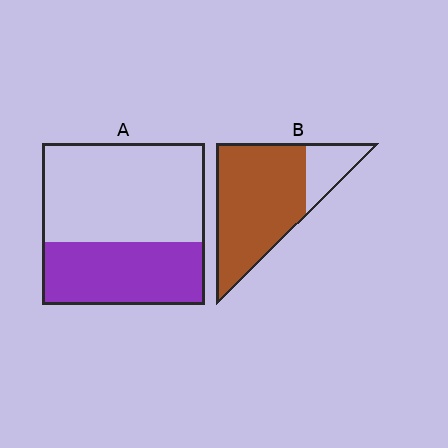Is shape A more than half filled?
No.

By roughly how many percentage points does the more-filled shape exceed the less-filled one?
By roughly 40 percentage points (B over A).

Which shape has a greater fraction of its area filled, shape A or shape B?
Shape B.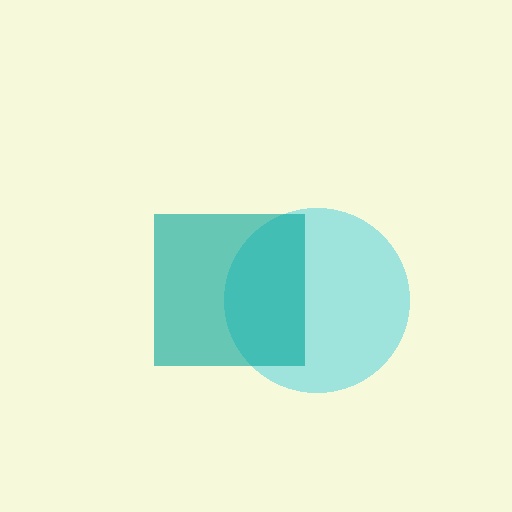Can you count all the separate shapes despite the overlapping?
Yes, there are 2 separate shapes.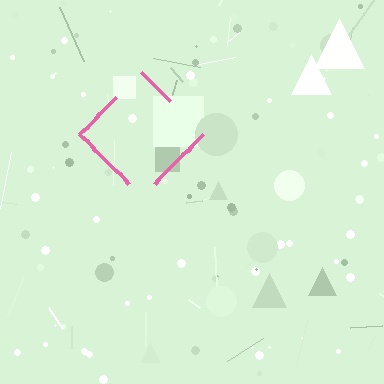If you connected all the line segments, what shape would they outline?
They would outline a diamond.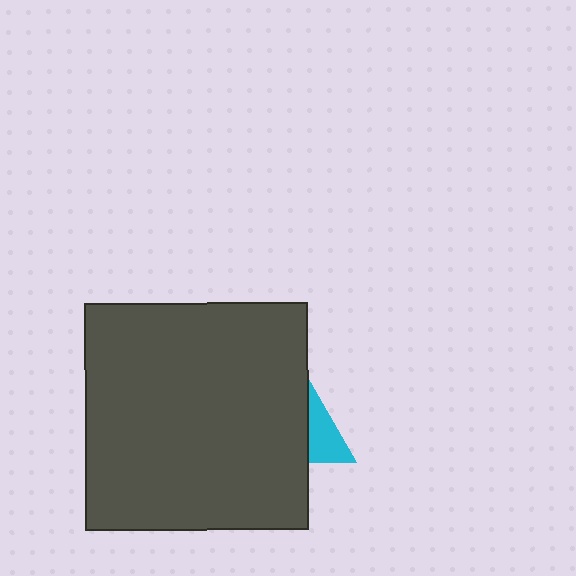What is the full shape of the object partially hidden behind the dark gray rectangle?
The partially hidden object is a cyan triangle.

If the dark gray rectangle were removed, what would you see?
You would see the complete cyan triangle.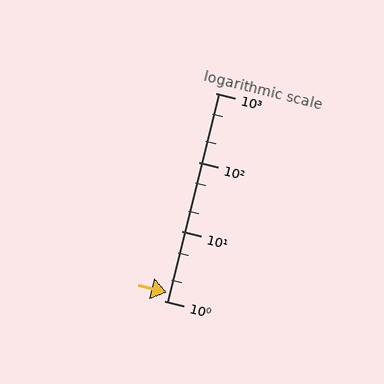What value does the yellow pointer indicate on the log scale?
The pointer indicates approximately 1.3.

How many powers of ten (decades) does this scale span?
The scale spans 3 decades, from 1 to 1000.